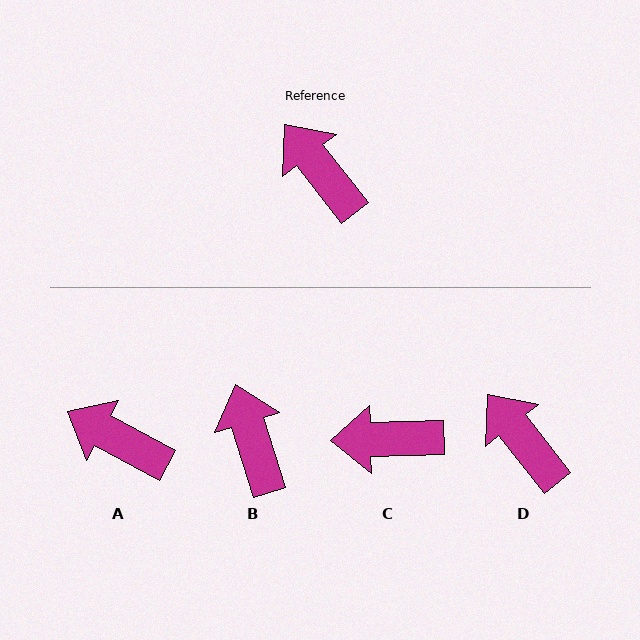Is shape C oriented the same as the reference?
No, it is off by about 53 degrees.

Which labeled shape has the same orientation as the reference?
D.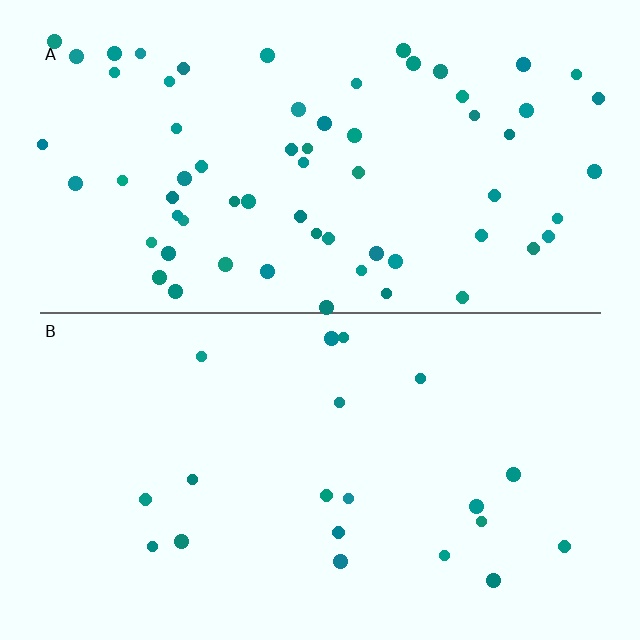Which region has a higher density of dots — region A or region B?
A (the top).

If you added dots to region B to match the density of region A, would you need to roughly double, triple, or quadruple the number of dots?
Approximately triple.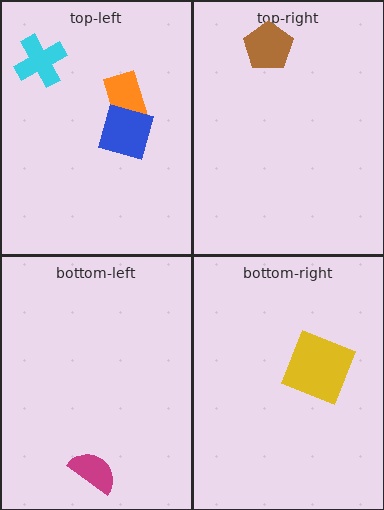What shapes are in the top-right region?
The brown pentagon.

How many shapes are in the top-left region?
3.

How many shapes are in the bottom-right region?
1.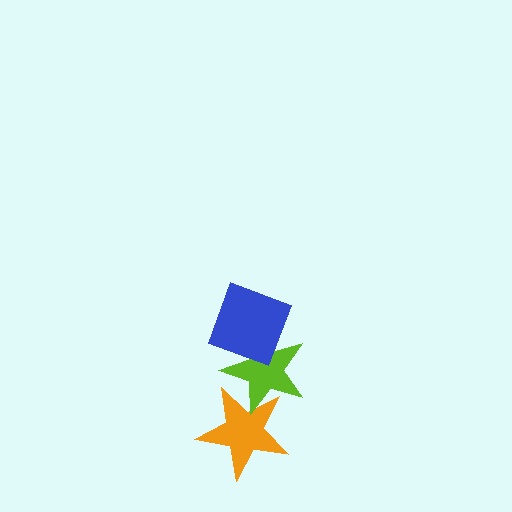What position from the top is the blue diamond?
The blue diamond is 1st from the top.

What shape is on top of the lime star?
The blue diamond is on top of the lime star.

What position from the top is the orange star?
The orange star is 3rd from the top.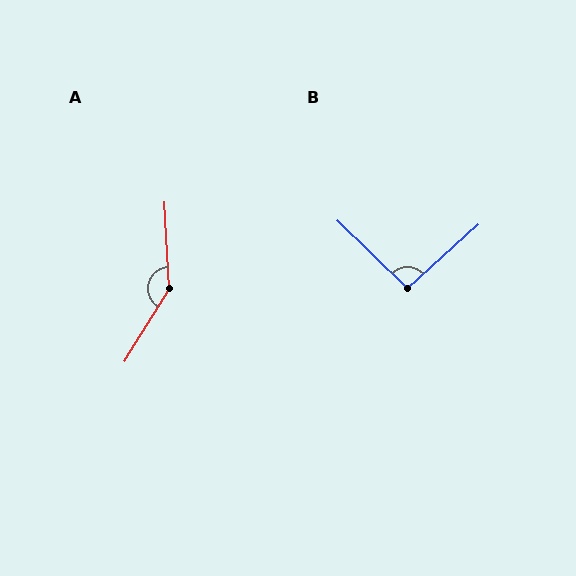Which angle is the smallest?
B, at approximately 94 degrees.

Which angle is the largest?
A, at approximately 145 degrees.